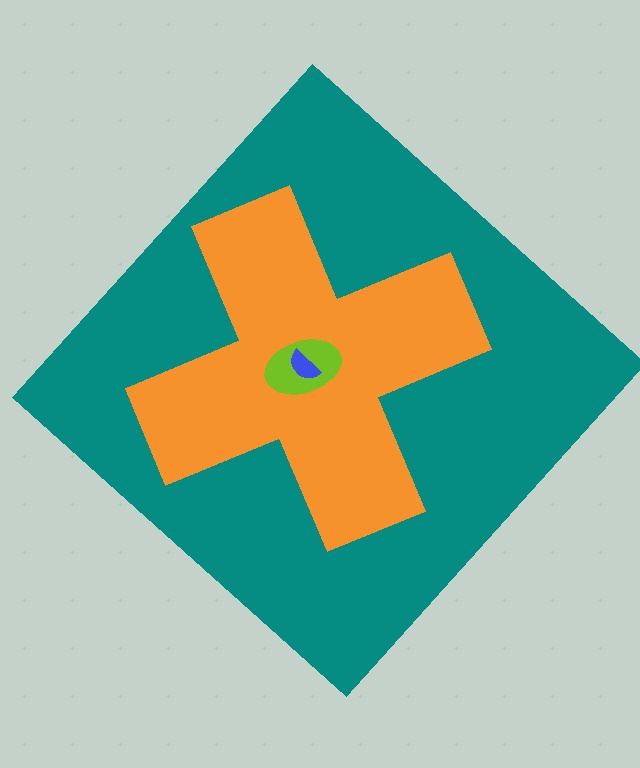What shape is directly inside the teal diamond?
The orange cross.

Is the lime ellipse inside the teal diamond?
Yes.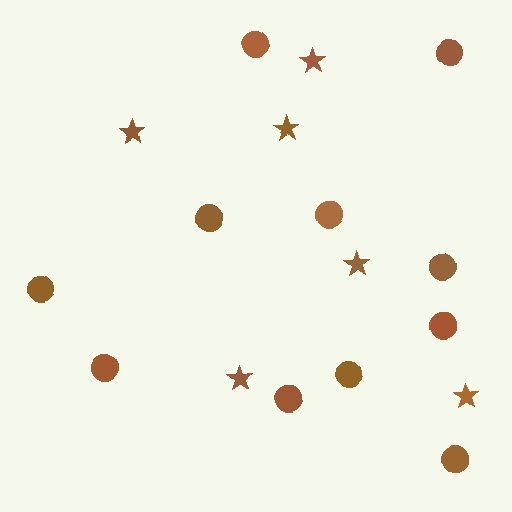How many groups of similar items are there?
There are 2 groups: one group of circles (11) and one group of stars (6).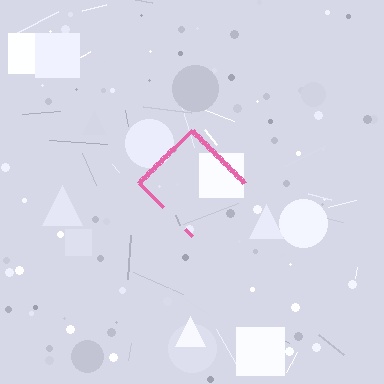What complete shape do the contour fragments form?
The contour fragments form a diamond.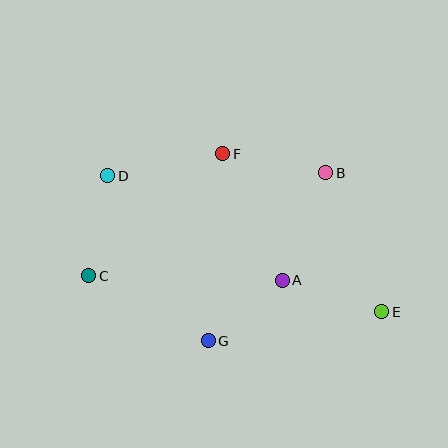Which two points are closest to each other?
Points A and G are closest to each other.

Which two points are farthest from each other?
Points D and E are farthest from each other.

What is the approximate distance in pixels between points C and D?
The distance between C and D is approximately 102 pixels.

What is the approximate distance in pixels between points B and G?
The distance between B and G is approximately 205 pixels.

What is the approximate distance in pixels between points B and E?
The distance between B and E is approximately 150 pixels.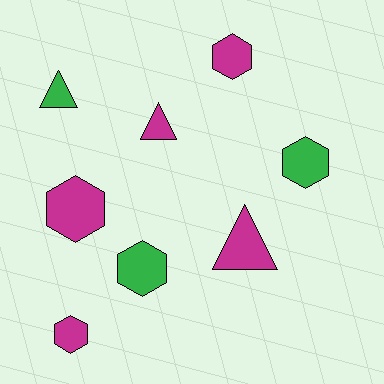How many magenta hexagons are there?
There are 3 magenta hexagons.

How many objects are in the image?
There are 8 objects.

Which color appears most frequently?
Magenta, with 5 objects.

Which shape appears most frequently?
Hexagon, with 5 objects.